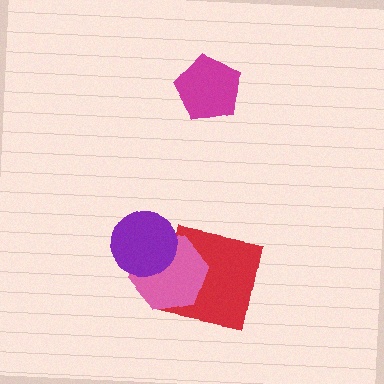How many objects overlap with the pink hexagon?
2 objects overlap with the pink hexagon.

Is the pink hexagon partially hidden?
Yes, it is partially covered by another shape.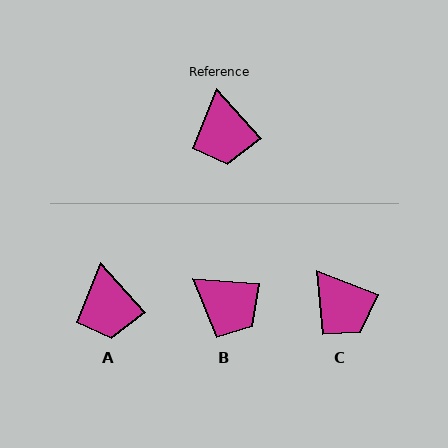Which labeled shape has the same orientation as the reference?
A.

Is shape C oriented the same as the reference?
No, it is off by about 28 degrees.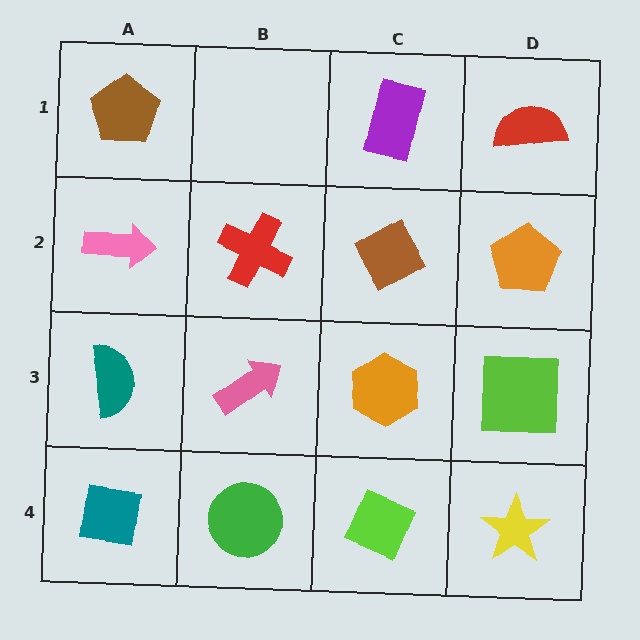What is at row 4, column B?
A green circle.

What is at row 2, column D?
An orange pentagon.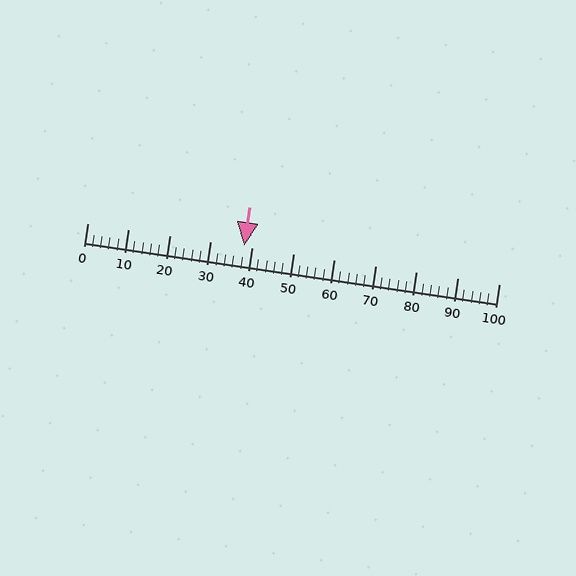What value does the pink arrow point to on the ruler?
The pink arrow points to approximately 38.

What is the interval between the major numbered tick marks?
The major tick marks are spaced 10 units apart.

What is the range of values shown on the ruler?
The ruler shows values from 0 to 100.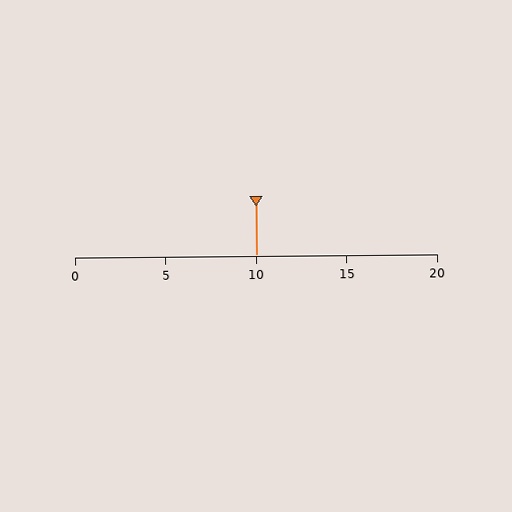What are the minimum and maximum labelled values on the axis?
The axis runs from 0 to 20.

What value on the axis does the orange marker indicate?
The marker indicates approximately 10.